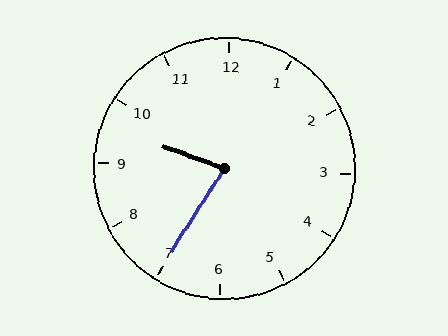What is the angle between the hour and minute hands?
Approximately 78 degrees.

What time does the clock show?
9:35.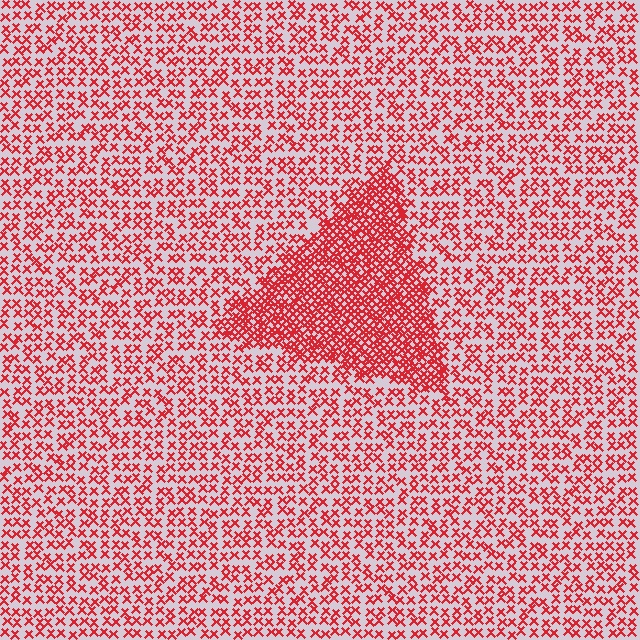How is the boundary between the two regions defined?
The boundary is defined by a change in element density (approximately 2.3x ratio). All elements are the same color, size, and shape.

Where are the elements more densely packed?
The elements are more densely packed inside the triangle boundary.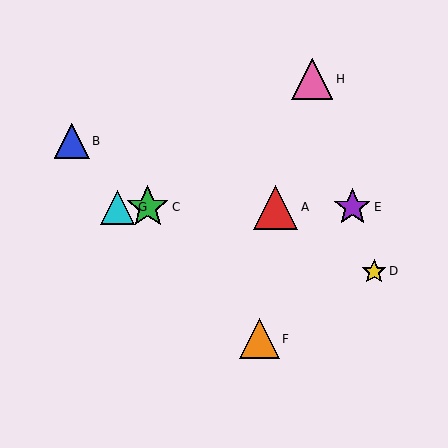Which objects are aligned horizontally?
Objects A, C, E, G are aligned horizontally.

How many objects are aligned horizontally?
4 objects (A, C, E, G) are aligned horizontally.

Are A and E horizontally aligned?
Yes, both are at y≈207.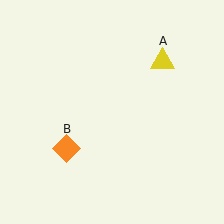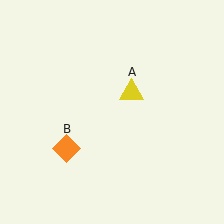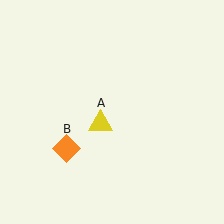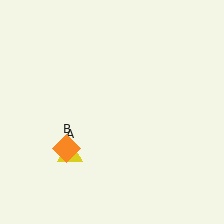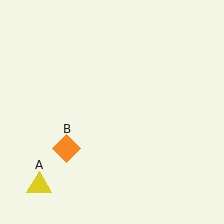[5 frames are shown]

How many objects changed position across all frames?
1 object changed position: yellow triangle (object A).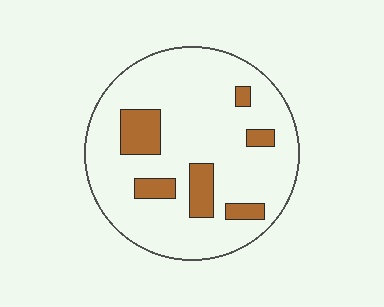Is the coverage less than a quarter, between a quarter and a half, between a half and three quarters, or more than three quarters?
Less than a quarter.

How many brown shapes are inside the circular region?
6.